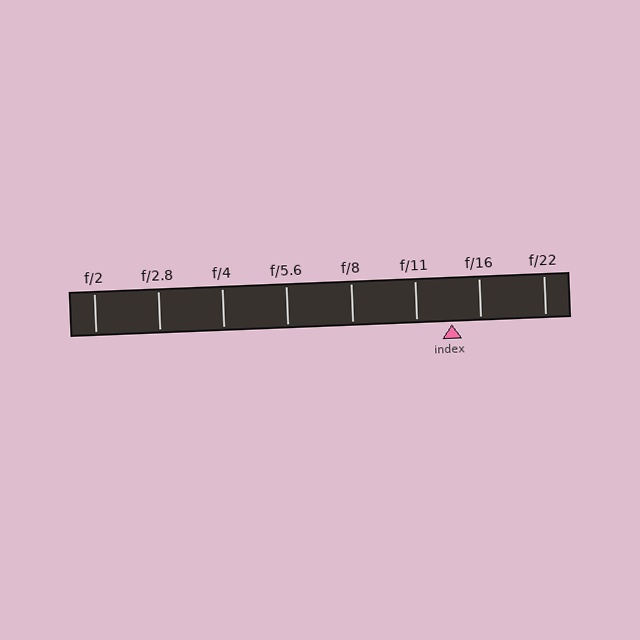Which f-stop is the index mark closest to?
The index mark is closest to f/16.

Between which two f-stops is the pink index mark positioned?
The index mark is between f/11 and f/16.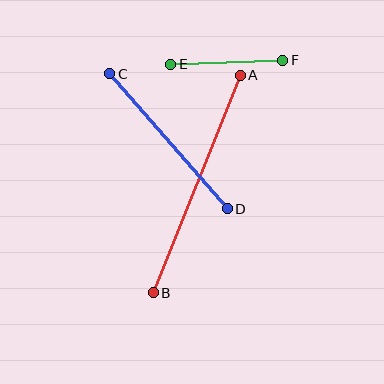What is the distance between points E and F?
The distance is approximately 112 pixels.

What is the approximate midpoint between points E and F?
The midpoint is at approximately (227, 62) pixels.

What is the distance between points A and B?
The distance is approximately 235 pixels.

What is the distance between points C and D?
The distance is approximately 179 pixels.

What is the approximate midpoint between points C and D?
The midpoint is at approximately (169, 141) pixels.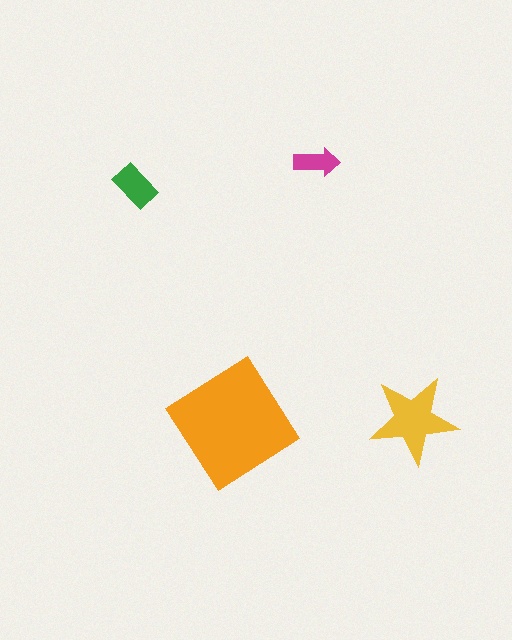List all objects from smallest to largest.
The magenta arrow, the green rectangle, the yellow star, the orange diamond.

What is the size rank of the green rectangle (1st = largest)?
3rd.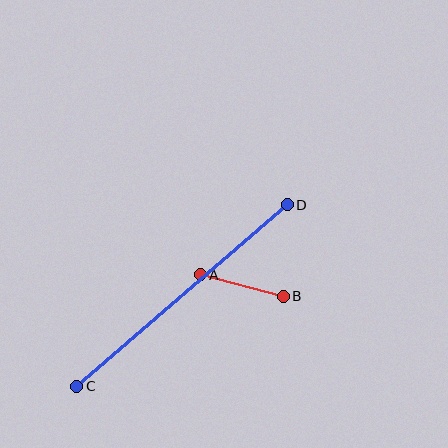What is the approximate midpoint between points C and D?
The midpoint is at approximately (182, 296) pixels.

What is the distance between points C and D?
The distance is approximately 278 pixels.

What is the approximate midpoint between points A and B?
The midpoint is at approximately (242, 285) pixels.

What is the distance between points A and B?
The distance is approximately 86 pixels.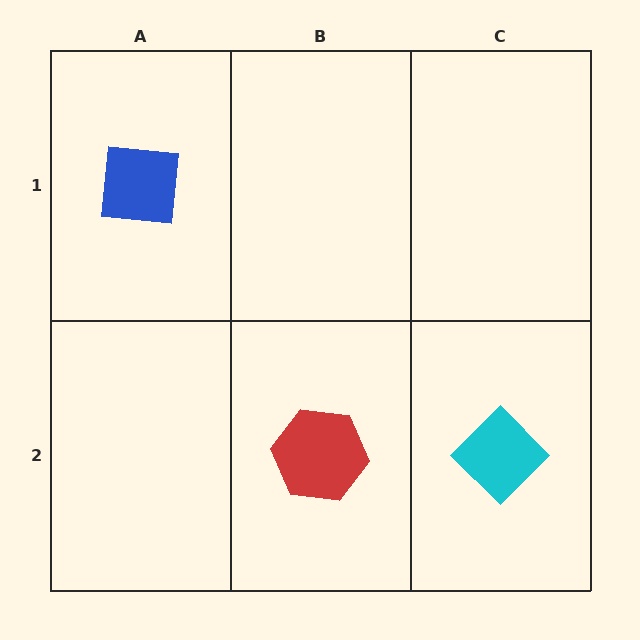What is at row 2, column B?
A red hexagon.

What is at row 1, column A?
A blue square.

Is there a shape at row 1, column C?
No, that cell is empty.